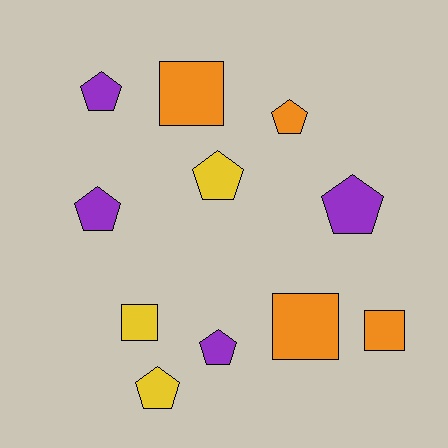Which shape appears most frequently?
Pentagon, with 7 objects.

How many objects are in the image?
There are 11 objects.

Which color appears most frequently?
Orange, with 4 objects.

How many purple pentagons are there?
There are 4 purple pentagons.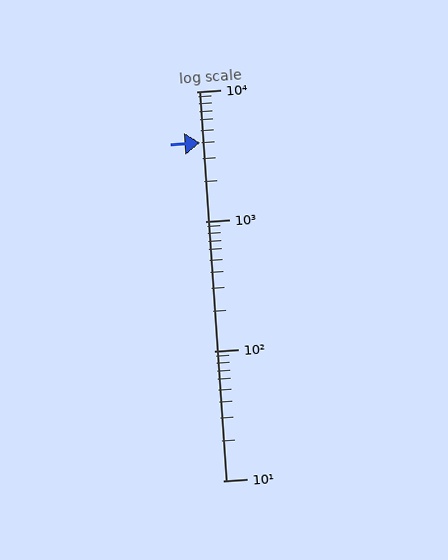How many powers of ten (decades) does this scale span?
The scale spans 3 decades, from 10 to 10000.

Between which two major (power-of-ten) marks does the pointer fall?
The pointer is between 1000 and 10000.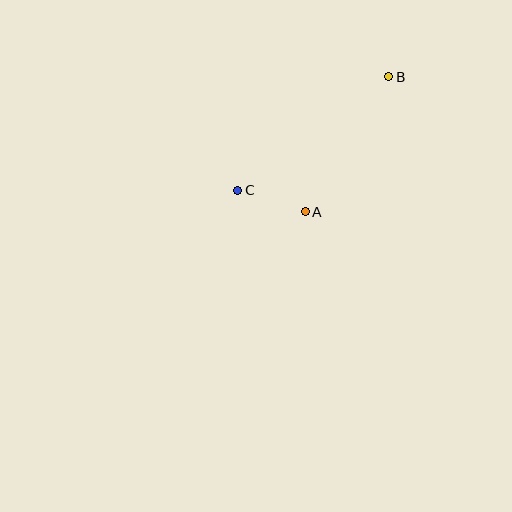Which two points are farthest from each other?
Points B and C are farthest from each other.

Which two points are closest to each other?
Points A and C are closest to each other.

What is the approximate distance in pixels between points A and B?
The distance between A and B is approximately 159 pixels.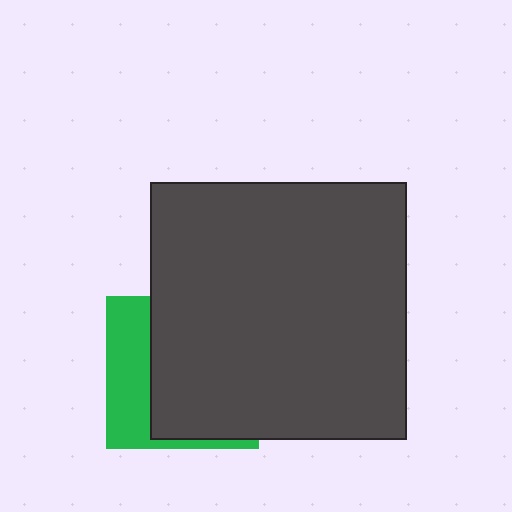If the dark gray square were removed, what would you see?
You would see the complete green square.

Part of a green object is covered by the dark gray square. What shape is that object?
It is a square.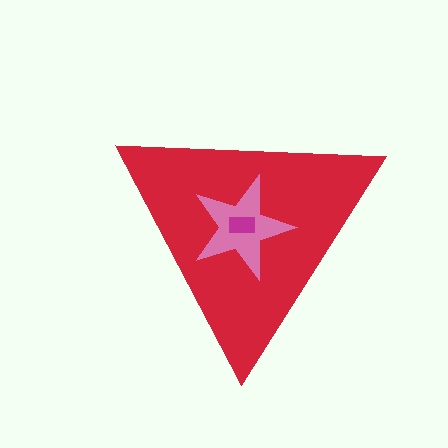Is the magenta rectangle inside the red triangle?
Yes.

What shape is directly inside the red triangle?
The pink star.